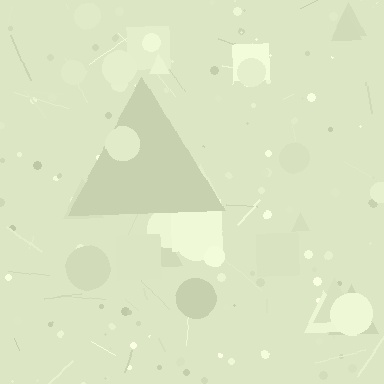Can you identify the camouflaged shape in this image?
The camouflaged shape is a triangle.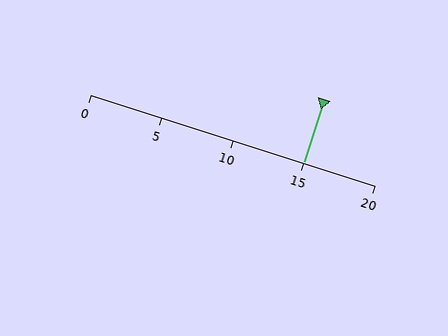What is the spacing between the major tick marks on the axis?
The major ticks are spaced 5 apart.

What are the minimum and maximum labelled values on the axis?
The axis runs from 0 to 20.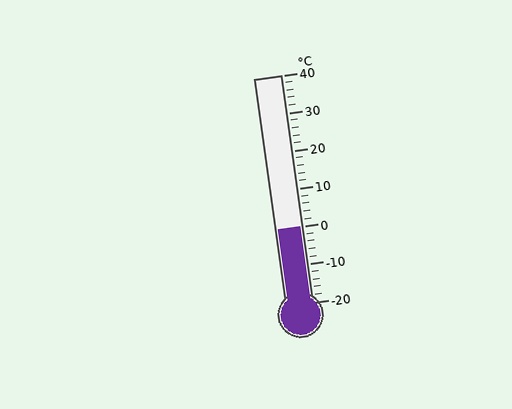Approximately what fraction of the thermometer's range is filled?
The thermometer is filled to approximately 35% of its range.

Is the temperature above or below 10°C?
The temperature is below 10°C.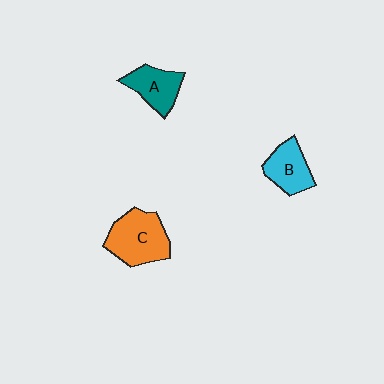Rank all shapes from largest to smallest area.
From largest to smallest: C (orange), A (teal), B (cyan).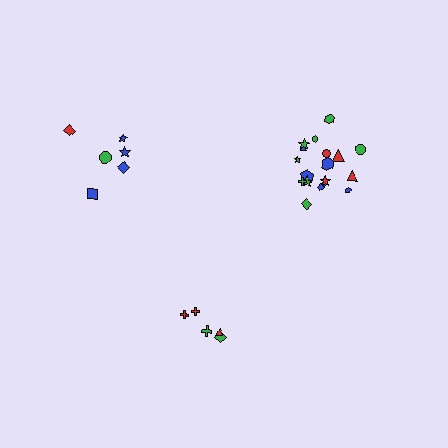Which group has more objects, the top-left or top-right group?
The top-right group.